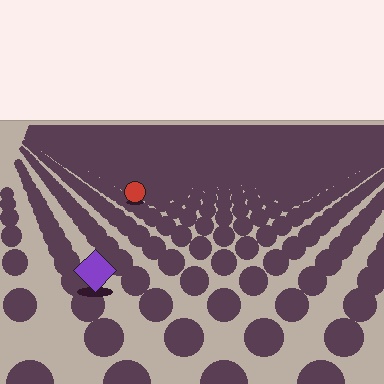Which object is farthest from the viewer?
The red circle is farthest from the viewer. It appears smaller and the ground texture around it is denser.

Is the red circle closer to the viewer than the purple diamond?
No. The purple diamond is closer — you can tell from the texture gradient: the ground texture is coarser near it.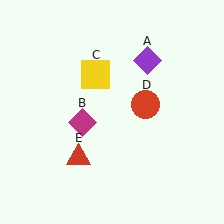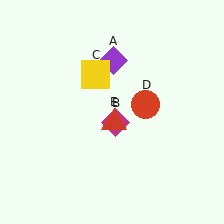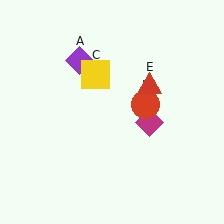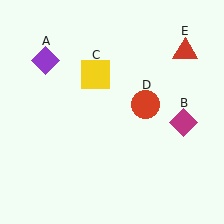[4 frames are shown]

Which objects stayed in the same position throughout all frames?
Yellow square (object C) and red circle (object D) remained stationary.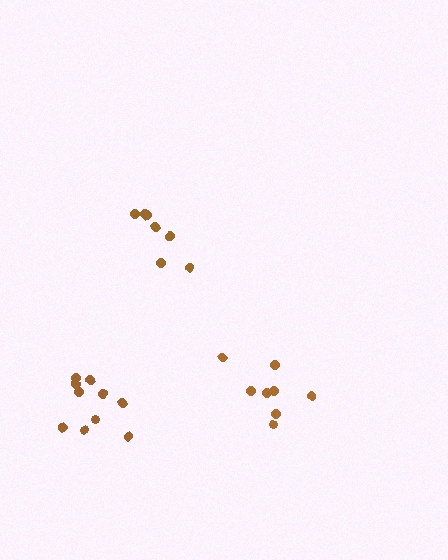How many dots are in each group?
Group 1: 10 dots, Group 2: 8 dots, Group 3: 7 dots (25 total).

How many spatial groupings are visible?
There are 3 spatial groupings.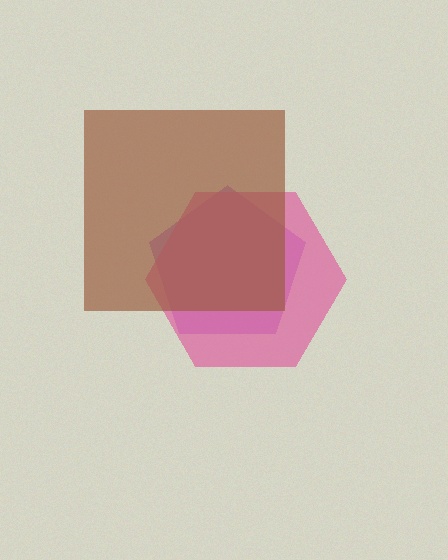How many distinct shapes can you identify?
There are 3 distinct shapes: a purple pentagon, a pink hexagon, a brown square.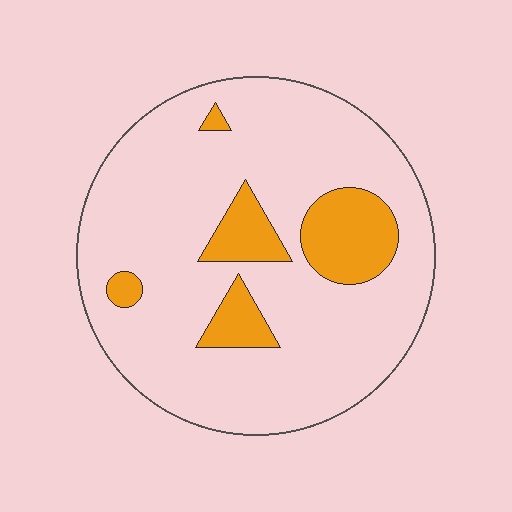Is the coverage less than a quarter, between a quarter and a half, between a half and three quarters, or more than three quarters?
Less than a quarter.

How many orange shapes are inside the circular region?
5.